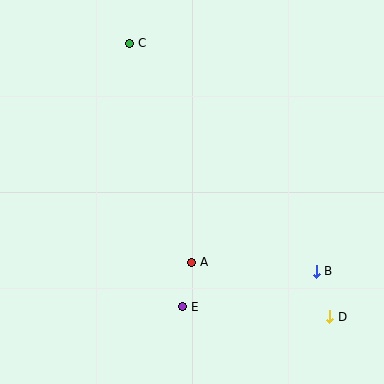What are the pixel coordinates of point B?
Point B is at (316, 271).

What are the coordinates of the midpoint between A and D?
The midpoint between A and D is at (261, 290).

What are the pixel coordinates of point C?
Point C is at (130, 43).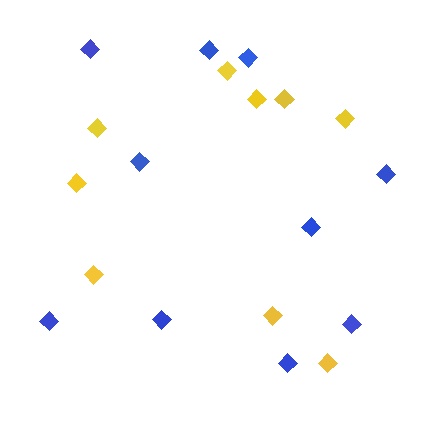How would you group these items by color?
There are 2 groups: one group of yellow diamonds (9) and one group of blue diamonds (10).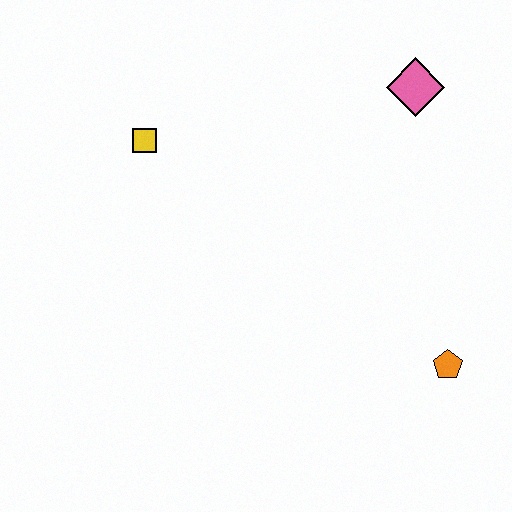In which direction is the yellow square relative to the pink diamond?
The yellow square is to the left of the pink diamond.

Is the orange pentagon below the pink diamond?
Yes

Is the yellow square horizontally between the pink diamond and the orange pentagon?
No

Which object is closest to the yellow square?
The pink diamond is closest to the yellow square.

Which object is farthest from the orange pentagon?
The yellow square is farthest from the orange pentagon.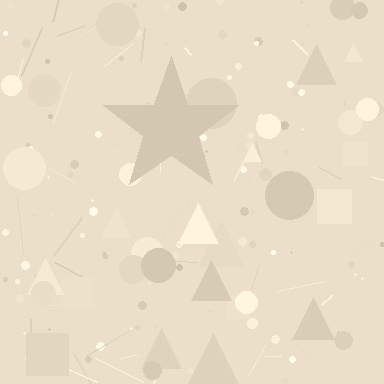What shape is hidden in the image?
A star is hidden in the image.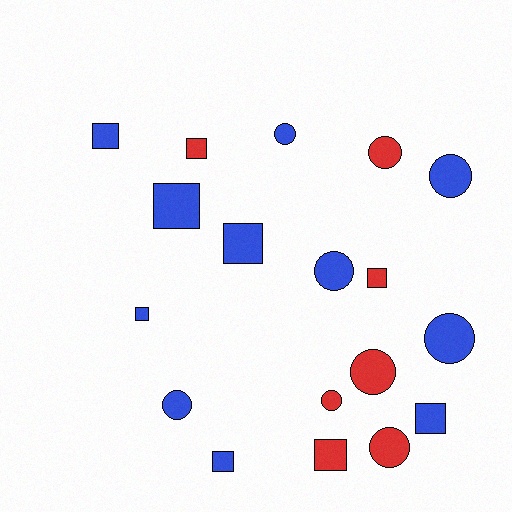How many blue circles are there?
There are 5 blue circles.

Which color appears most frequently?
Blue, with 11 objects.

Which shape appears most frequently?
Circle, with 9 objects.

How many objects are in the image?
There are 18 objects.